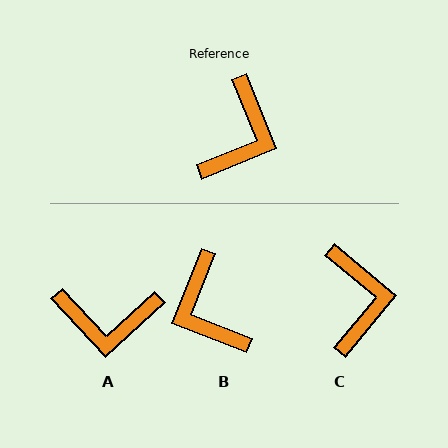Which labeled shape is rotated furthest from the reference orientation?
B, about 134 degrees away.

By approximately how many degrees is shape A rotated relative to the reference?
Approximately 69 degrees clockwise.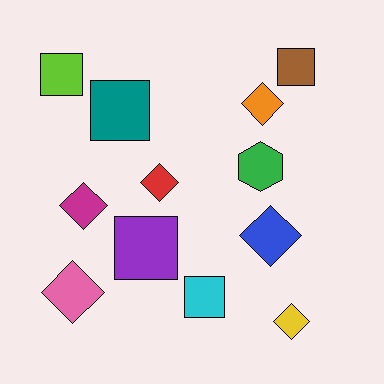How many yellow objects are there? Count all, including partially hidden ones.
There is 1 yellow object.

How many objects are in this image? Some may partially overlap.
There are 12 objects.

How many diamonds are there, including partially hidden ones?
There are 6 diamonds.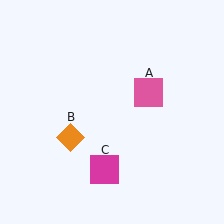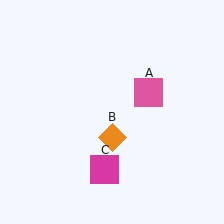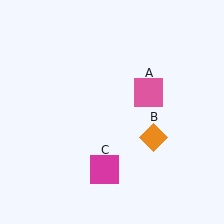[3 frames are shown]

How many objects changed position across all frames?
1 object changed position: orange diamond (object B).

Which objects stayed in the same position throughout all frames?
Pink square (object A) and magenta square (object C) remained stationary.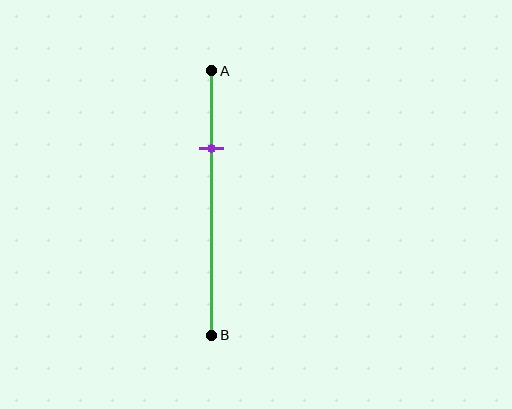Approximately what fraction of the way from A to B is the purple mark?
The purple mark is approximately 30% of the way from A to B.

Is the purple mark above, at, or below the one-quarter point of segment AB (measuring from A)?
The purple mark is below the one-quarter point of segment AB.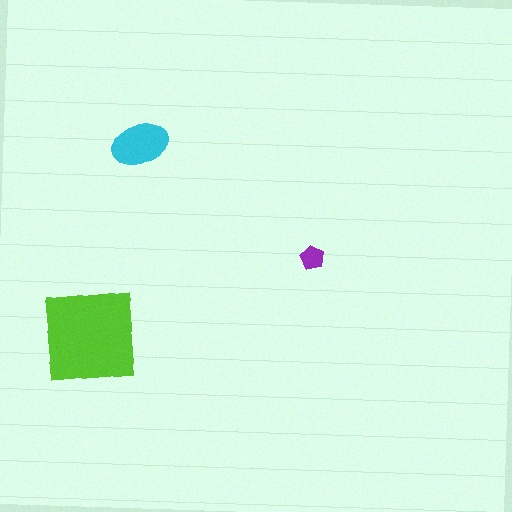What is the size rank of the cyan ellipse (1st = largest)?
2nd.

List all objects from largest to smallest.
The lime square, the cyan ellipse, the purple pentagon.